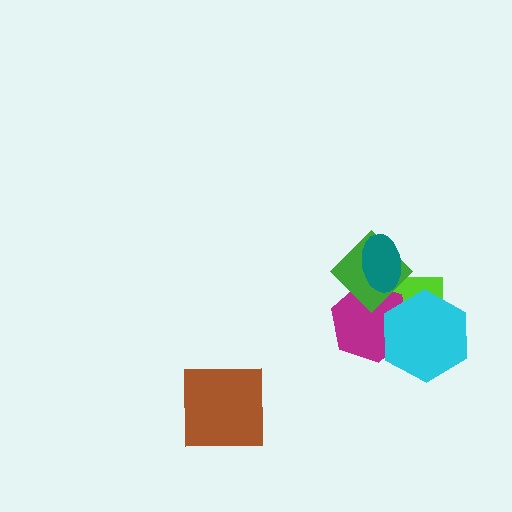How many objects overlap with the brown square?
0 objects overlap with the brown square.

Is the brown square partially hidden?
No, no other shape covers it.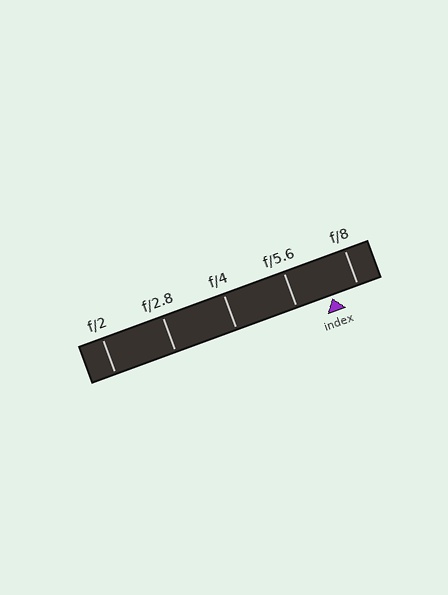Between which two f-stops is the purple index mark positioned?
The index mark is between f/5.6 and f/8.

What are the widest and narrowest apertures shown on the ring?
The widest aperture shown is f/2 and the narrowest is f/8.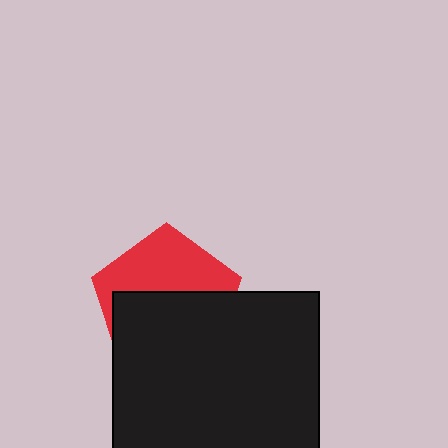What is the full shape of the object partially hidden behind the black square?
The partially hidden object is a red pentagon.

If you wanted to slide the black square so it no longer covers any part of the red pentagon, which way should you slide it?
Slide it down — that is the most direct way to separate the two shapes.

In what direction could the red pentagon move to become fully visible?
The red pentagon could move up. That would shift it out from behind the black square entirely.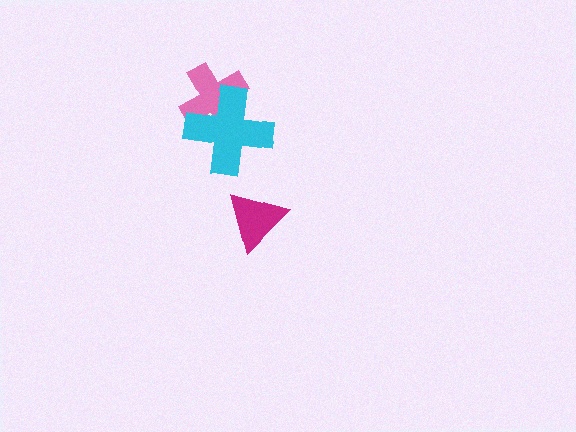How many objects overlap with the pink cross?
1 object overlaps with the pink cross.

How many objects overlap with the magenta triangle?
0 objects overlap with the magenta triangle.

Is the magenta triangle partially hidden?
No, no other shape covers it.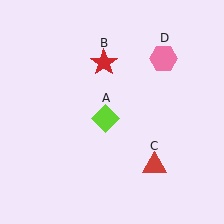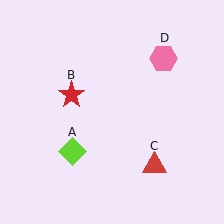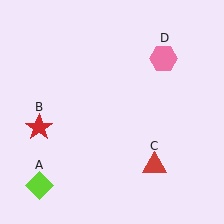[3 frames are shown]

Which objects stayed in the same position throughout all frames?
Red triangle (object C) and pink hexagon (object D) remained stationary.